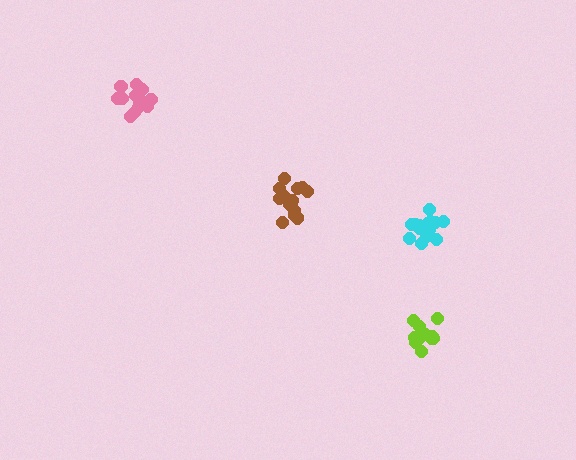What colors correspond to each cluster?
The clusters are colored: cyan, brown, lime, pink.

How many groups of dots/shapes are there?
There are 4 groups.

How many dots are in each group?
Group 1: 15 dots, Group 2: 15 dots, Group 3: 12 dots, Group 4: 16 dots (58 total).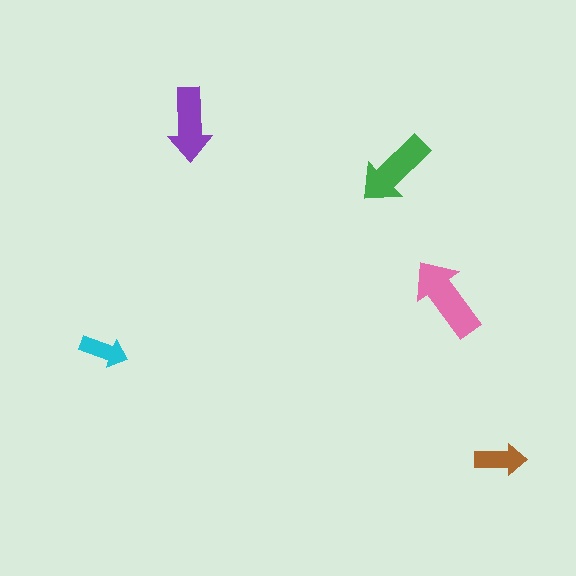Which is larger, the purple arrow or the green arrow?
The green one.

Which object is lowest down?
The brown arrow is bottommost.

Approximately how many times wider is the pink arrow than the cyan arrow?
About 1.5 times wider.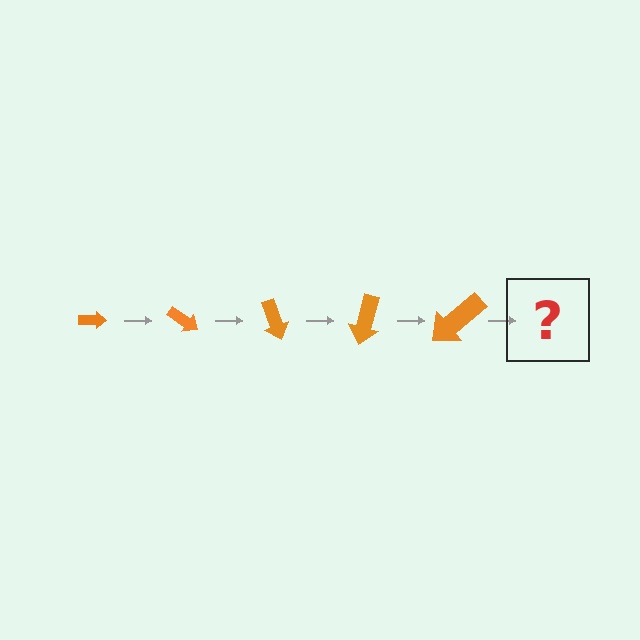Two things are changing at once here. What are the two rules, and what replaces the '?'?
The two rules are that the arrow grows larger each step and it rotates 35 degrees each step. The '?' should be an arrow, larger than the previous one and rotated 175 degrees from the start.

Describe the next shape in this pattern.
It should be an arrow, larger than the previous one and rotated 175 degrees from the start.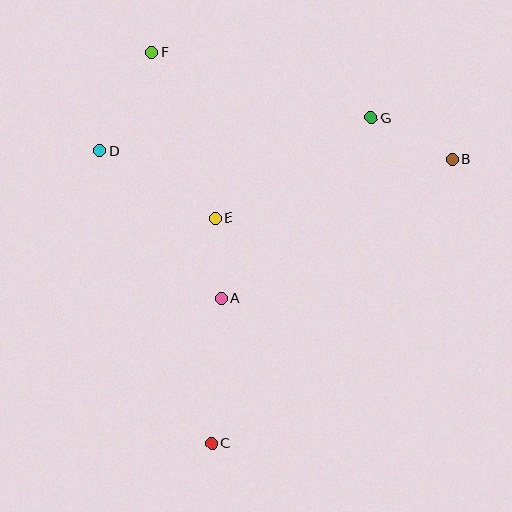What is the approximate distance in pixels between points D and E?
The distance between D and E is approximately 134 pixels.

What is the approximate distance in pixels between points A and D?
The distance between A and D is approximately 191 pixels.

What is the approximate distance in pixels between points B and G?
The distance between B and G is approximately 92 pixels.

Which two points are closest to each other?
Points A and E are closest to each other.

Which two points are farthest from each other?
Points C and F are farthest from each other.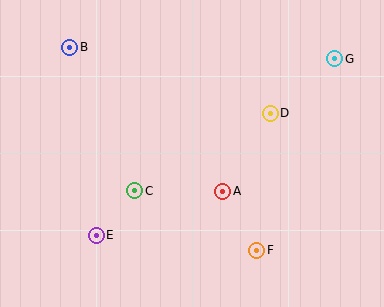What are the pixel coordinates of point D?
Point D is at (270, 113).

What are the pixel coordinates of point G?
Point G is at (335, 59).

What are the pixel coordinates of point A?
Point A is at (223, 191).